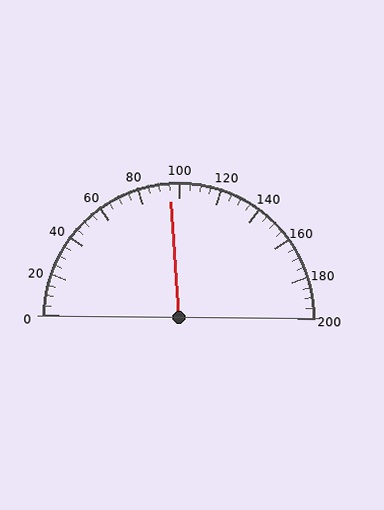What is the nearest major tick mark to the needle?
The nearest major tick mark is 100.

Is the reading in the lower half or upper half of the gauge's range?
The reading is in the lower half of the range (0 to 200).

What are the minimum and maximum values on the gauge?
The gauge ranges from 0 to 200.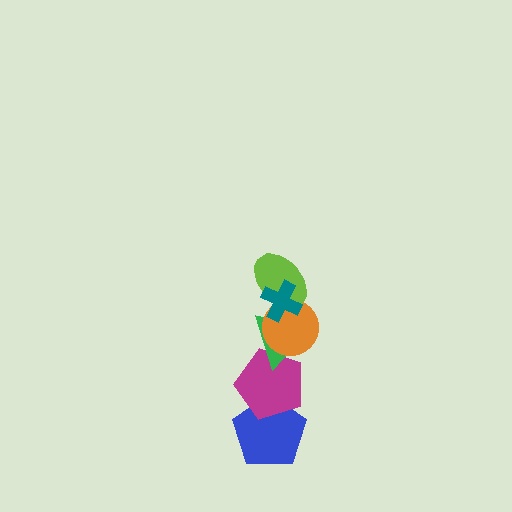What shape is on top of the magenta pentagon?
The green triangle is on top of the magenta pentagon.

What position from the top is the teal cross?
The teal cross is 1st from the top.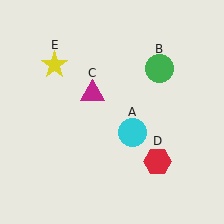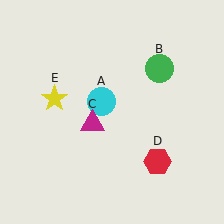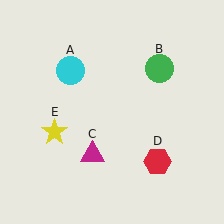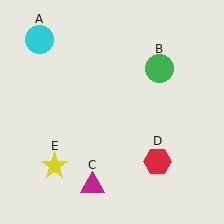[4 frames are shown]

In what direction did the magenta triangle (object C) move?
The magenta triangle (object C) moved down.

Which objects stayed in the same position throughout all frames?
Green circle (object B) and red hexagon (object D) remained stationary.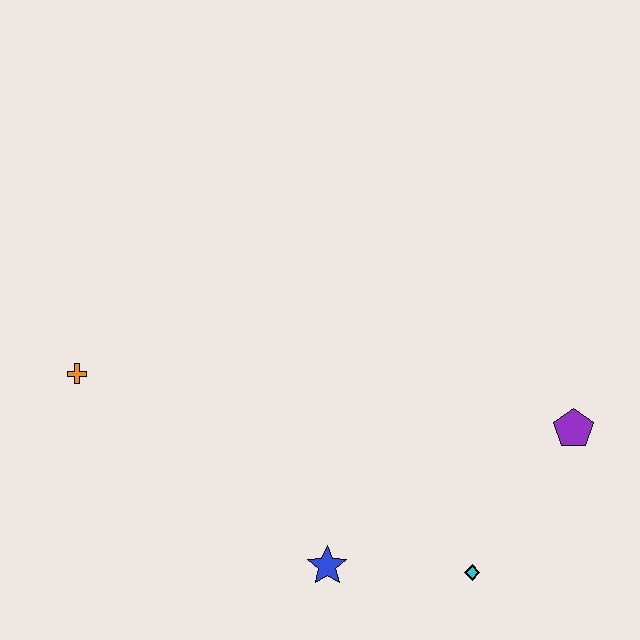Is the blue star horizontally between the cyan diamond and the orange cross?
Yes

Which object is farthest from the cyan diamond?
The orange cross is farthest from the cyan diamond.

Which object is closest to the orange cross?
The blue star is closest to the orange cross.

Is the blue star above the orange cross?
No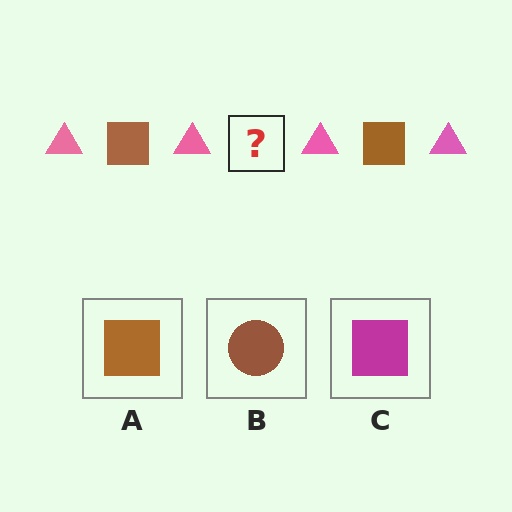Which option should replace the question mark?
Option A.